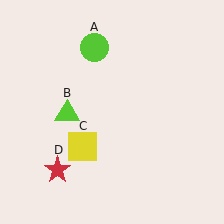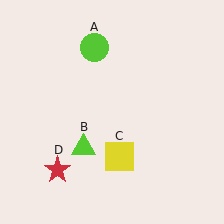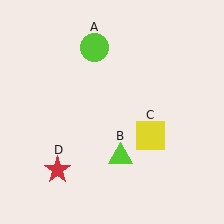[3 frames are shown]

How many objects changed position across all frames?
2 objects changed position: lime triangle (object B), yellow square (object C).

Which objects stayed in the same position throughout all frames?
Lime circle (object A) and red star (object D) remained stationary.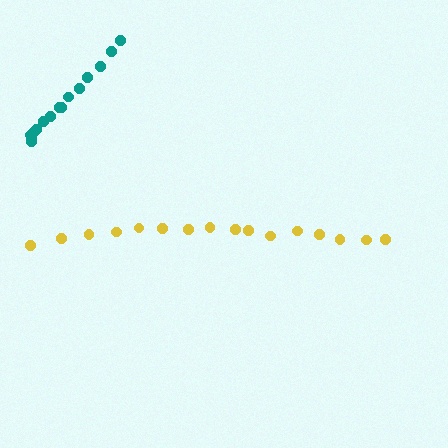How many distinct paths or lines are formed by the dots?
There are 2 distinct paths.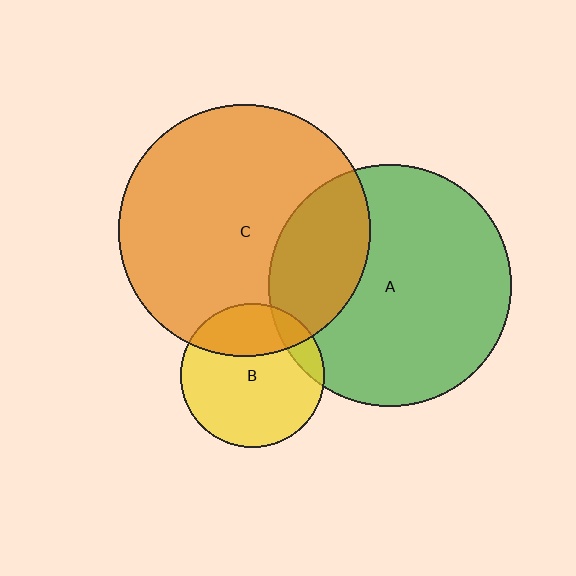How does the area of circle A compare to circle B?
Approximately 2.8 times.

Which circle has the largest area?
Circle C (orange).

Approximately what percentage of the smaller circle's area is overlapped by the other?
Approximately 25%.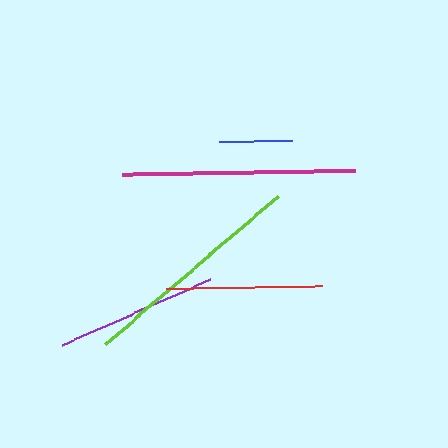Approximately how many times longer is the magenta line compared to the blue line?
The magenta line is approximately 3.2 times the length of the blue line.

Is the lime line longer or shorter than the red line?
The lime line is longer than the red line.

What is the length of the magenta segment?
The magenta segment is approximately 233 pixels long.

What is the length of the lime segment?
The lime segment is approximately 226 pixels long.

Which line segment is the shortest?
The blue line is the shortest at approximately 73 pixels.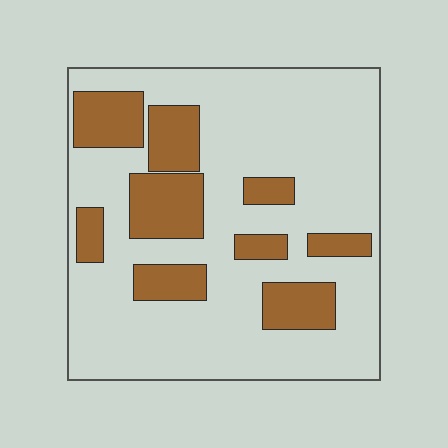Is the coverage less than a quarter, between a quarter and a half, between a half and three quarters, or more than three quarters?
Between a quarter and a half.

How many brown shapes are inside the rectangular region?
9.